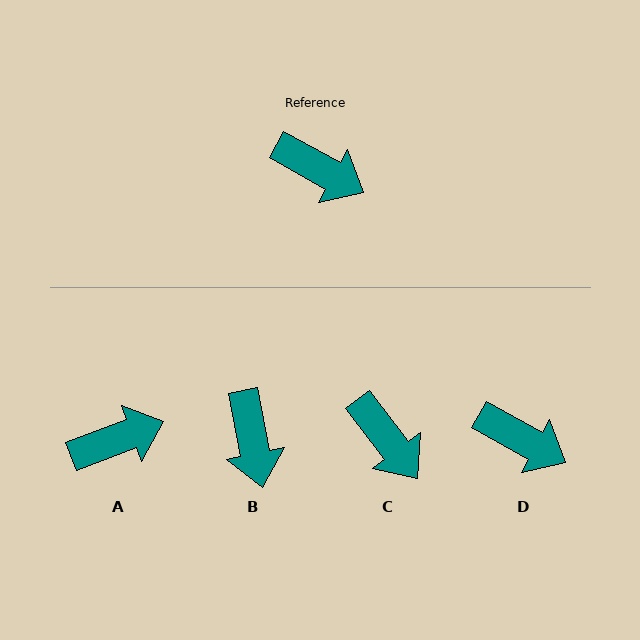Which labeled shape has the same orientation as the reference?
D.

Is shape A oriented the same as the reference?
No, it is off by about 49 degrees.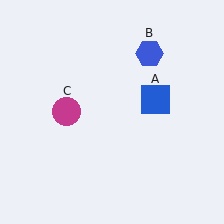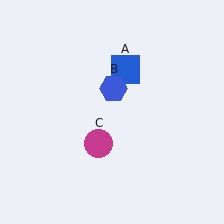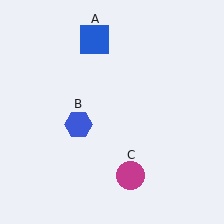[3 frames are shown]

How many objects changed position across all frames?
3 objects changed position: blue square (object A), blue hexagon (object B), magenta circle (object C).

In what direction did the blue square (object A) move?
The blue square (object A) moved up and to the left.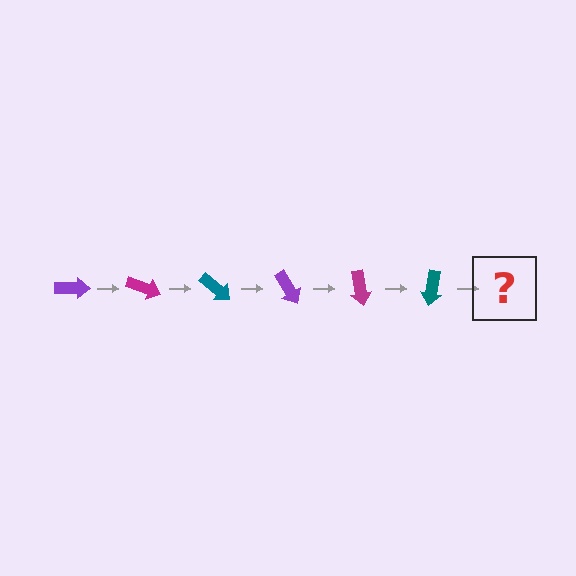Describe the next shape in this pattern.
It should be a purple arrow, rotated 120 degrees from the start.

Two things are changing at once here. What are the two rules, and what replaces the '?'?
The two rules are that it rotates 20 degrees each step and the color cycles through purple, magenta, and teal. The '?' should be a purple arrow, rotated 120 degrees from the start.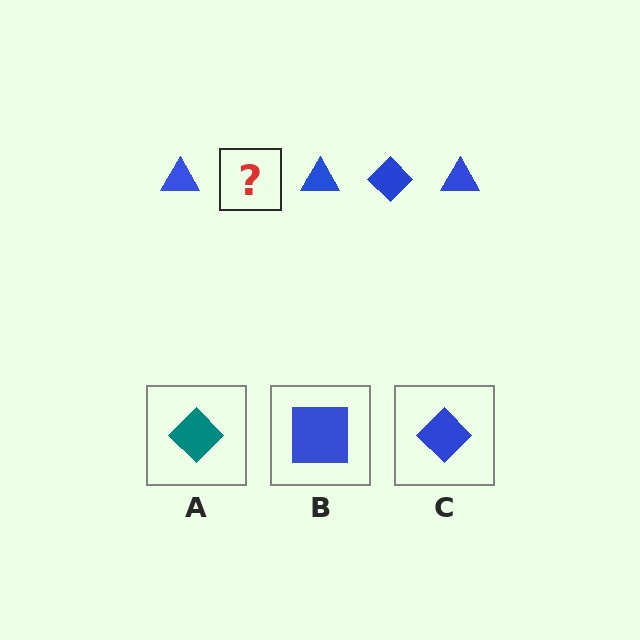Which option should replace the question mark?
Option C.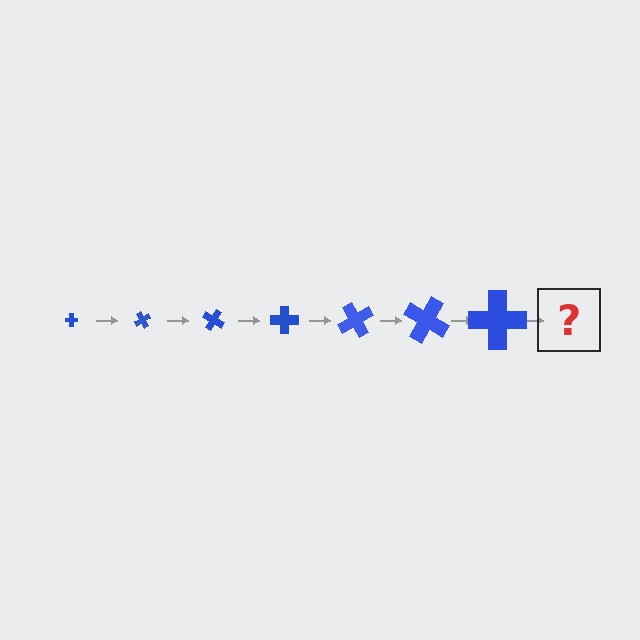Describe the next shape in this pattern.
It should be a cross, larger than the previous one and rotated 420 degrees from the start.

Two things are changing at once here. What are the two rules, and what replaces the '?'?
The two rules are that the cross grows larger each step and it rotates 60 degrees each step. The '?' should be a cross, larger than the previous one and rotated 420 degrees from the start.